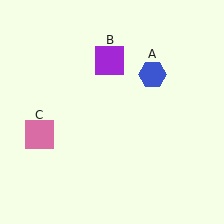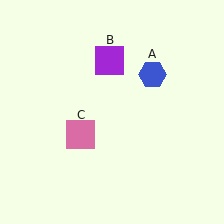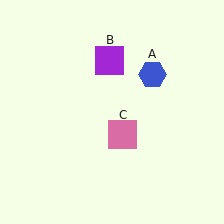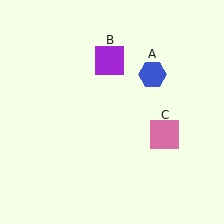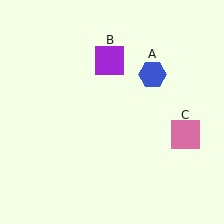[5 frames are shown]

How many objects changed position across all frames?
1 object changed position: pink square (object C).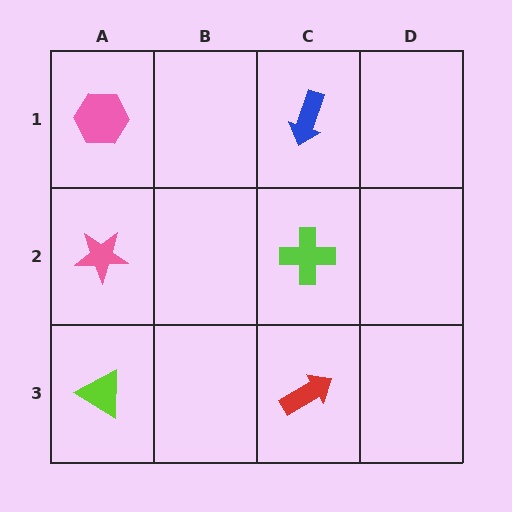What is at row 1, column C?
A blue arrow.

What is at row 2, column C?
A lime cross.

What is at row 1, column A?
A pink hexagon.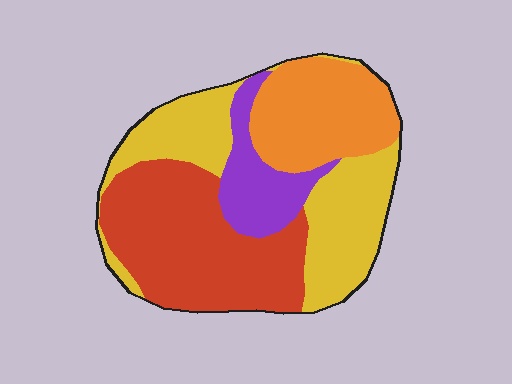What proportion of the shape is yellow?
Yellow covers around 30% of the shape.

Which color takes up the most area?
Red, at roughly 35%.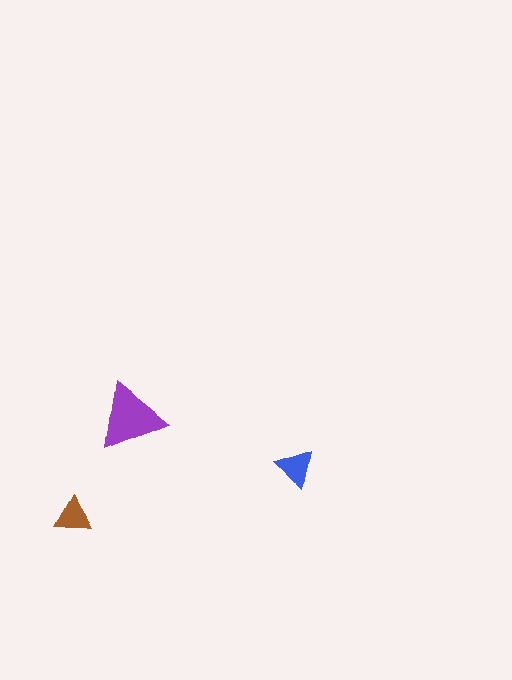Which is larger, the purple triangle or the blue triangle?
The purple one.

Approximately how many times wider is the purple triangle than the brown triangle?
About 2 times wider.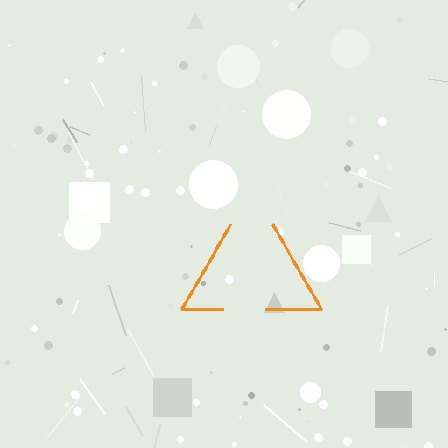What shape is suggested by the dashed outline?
The dashed outline suggests a triangle.